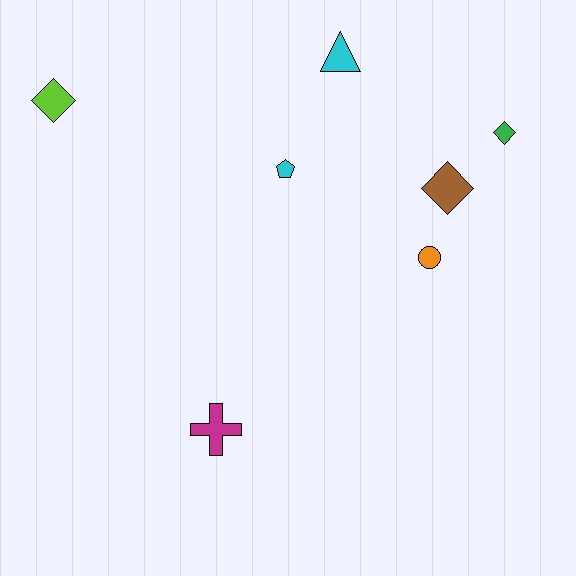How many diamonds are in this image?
There are 3 diamonds.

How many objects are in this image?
There are 7 objects.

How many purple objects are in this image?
There are no purple objects.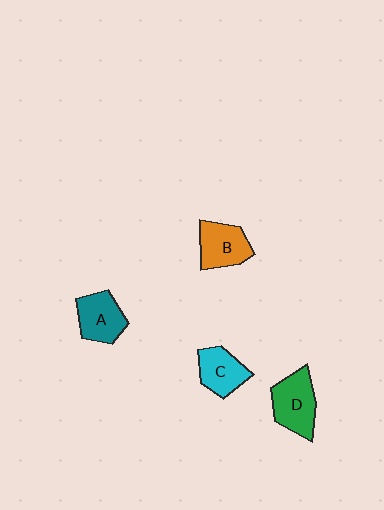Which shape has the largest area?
Shape D (green).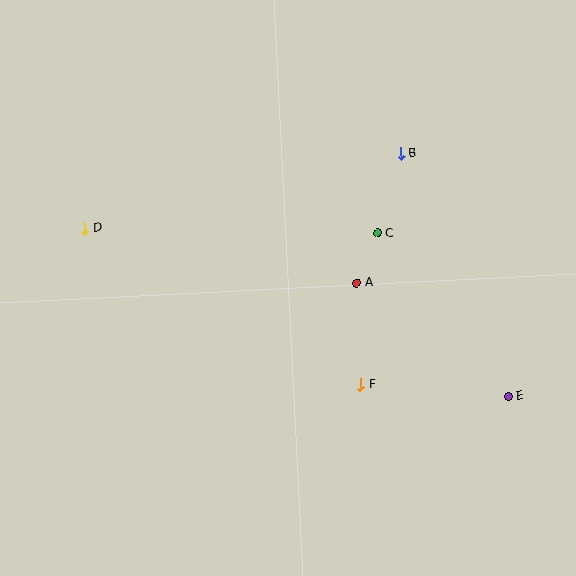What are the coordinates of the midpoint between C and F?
The midpoint between C and F is at (369, 309).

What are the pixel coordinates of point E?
Point E is at (508, 396).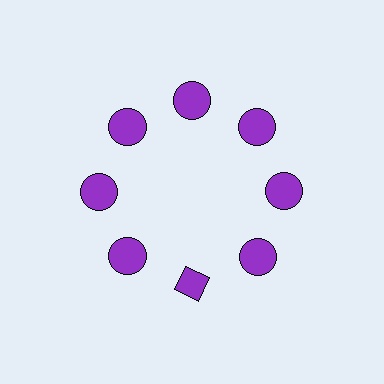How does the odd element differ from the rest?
It has a different shape: diamond instead of circle.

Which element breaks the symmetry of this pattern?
The purple diamond at roughly the 6 o'clock position breaks the symmetry. All other shapes are purple circles.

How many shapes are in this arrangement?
There are 8 shapes arranged in a ring pattern.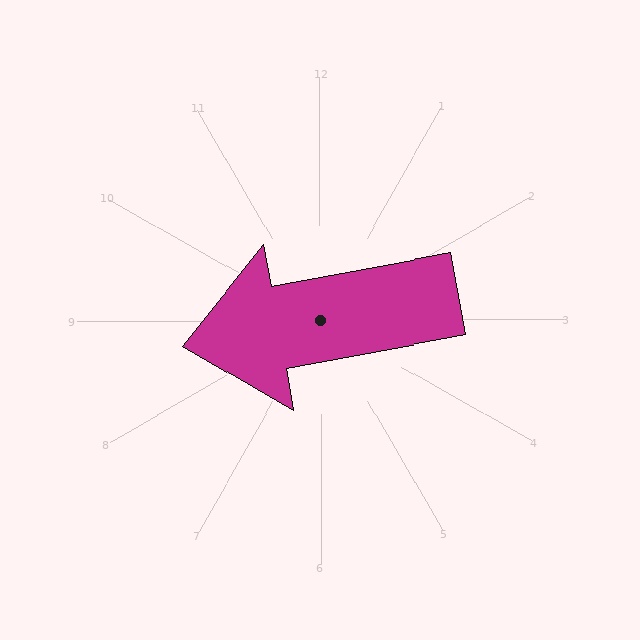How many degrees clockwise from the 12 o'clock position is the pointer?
Approximately 260 degrees.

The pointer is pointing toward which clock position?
Roughly 9 o'clock.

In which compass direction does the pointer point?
West.